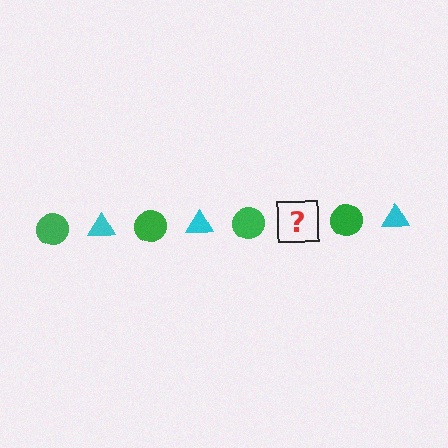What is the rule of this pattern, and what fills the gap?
The rule is that the pattern alternates between green circle and cyan triangle. The gap should be filled with a cyan triangle.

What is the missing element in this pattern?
The missing element is a cyan triangle.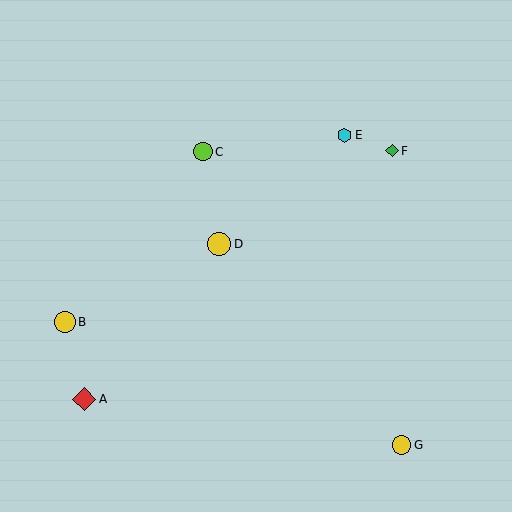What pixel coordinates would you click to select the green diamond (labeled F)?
Click at (392, 151) to select the green diamond F.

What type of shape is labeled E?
Shape E is a cyan hexagon.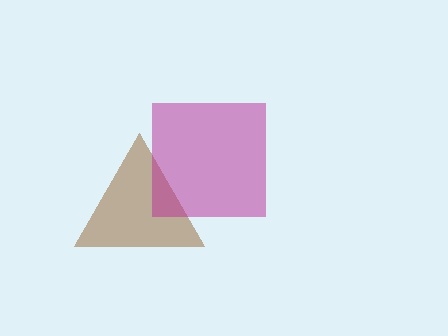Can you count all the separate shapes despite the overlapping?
Yes, there are 2 separate shapes.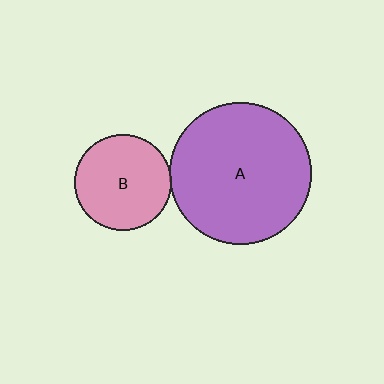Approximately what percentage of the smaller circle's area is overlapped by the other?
Approximately 5%.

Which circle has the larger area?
Circle A (purple).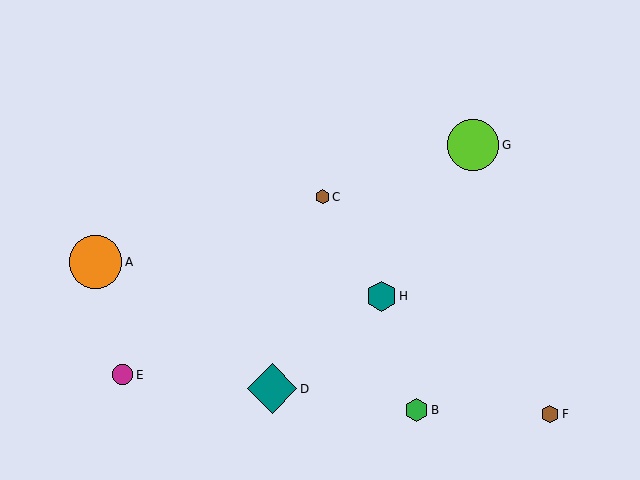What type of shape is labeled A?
Shape A is an orange circle.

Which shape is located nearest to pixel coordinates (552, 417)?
The brown hexagon (labeled F) at (550, 414) is nearest to that location.